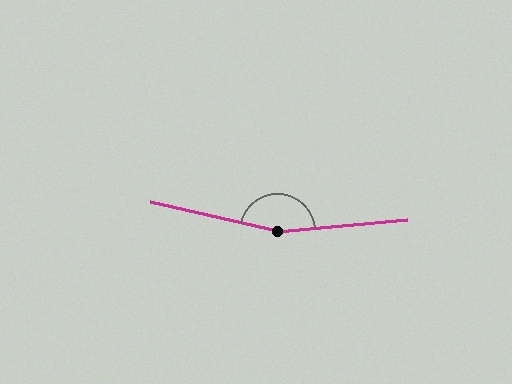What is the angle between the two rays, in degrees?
Approximately 162 degrees.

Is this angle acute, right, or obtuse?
It is obtuse.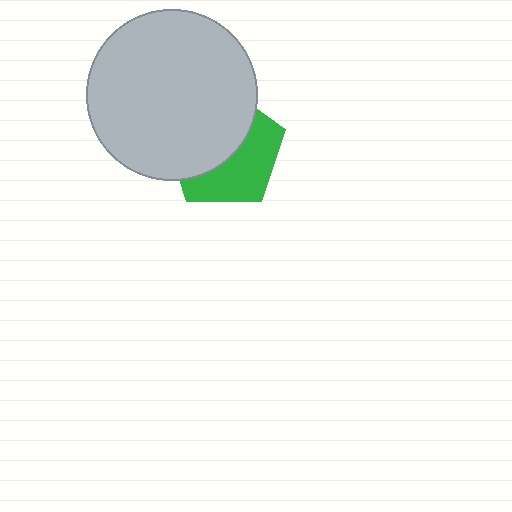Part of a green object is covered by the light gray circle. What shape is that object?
It is a pentagon.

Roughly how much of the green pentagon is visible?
About half of it is visible (roughly 46%).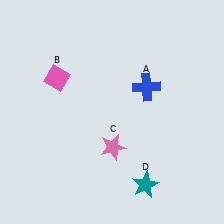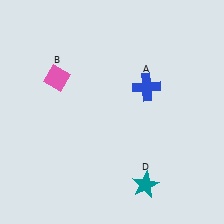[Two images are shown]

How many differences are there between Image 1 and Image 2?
There is 1 difference between the two images.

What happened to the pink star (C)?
The pink star (C) was removed in Image 2. It was in the bottom-right area of Image 1.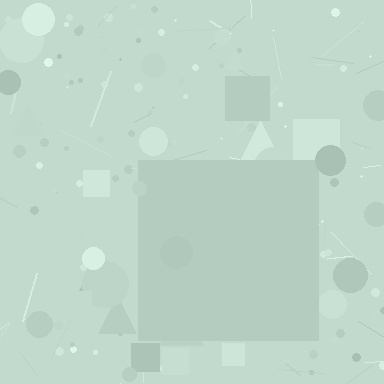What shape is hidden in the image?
A square is hidden in the image.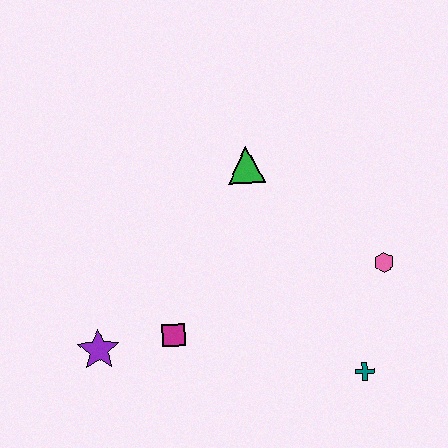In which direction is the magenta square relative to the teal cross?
The magenta square is to the left of the teal cross.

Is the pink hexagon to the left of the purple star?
No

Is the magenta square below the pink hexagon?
Yes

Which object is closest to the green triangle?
The pink hexagon is closest to the green triangle.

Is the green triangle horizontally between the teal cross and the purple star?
Yes